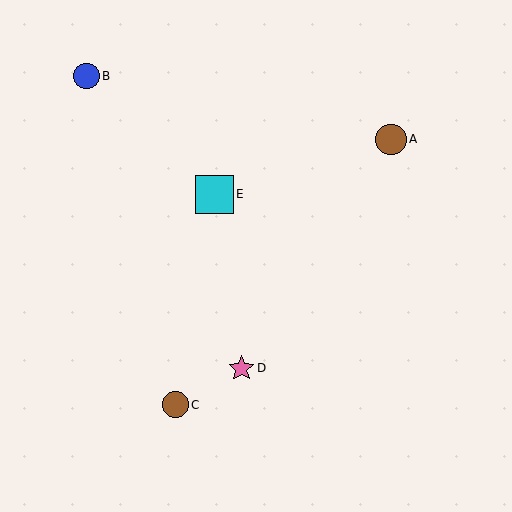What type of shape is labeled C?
Shape C is a brown circle.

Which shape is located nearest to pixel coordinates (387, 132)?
The brown circle (labeled A) at (391, 139) is nearest to that location.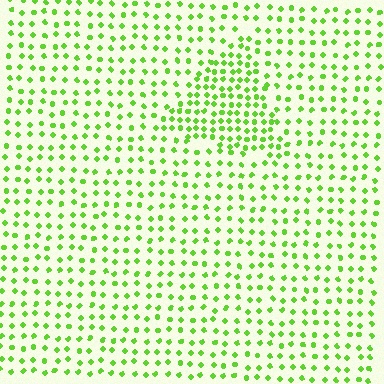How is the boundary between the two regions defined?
The boundary is defined by a change in element density (approximately 1.8x ratio). All elements are the same color, size, and shape.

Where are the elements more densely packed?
The elements are more densely packed inside the triangle boundary.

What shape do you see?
I see a triangle.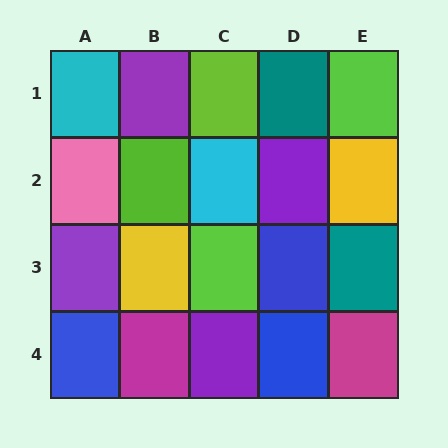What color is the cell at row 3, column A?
Purple.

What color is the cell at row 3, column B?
Yellow.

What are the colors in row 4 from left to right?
Blue, magenta, purple, blue, magenta.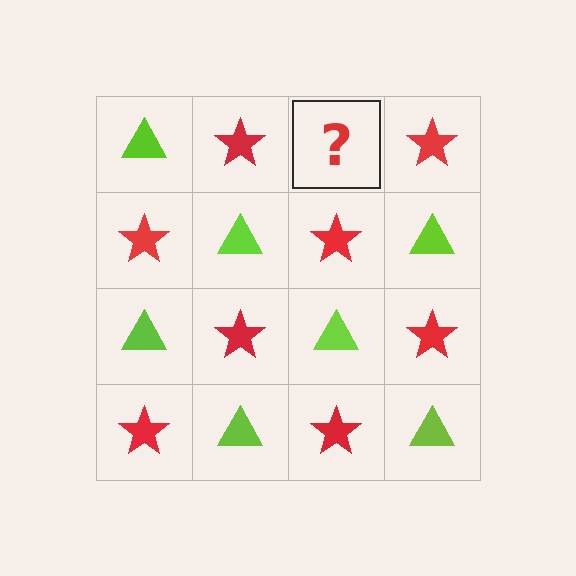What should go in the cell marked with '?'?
The missing cell should contain a lime triangle.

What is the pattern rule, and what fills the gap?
The rule is that it alternates lime triangle and red star in a checkerboard pattern. The gap should be filled with a lime triangle.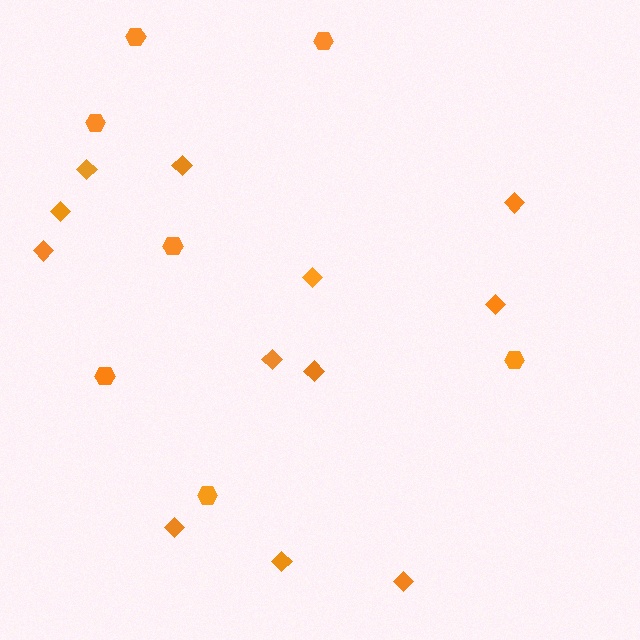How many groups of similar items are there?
There are 2 groups: one group of hexagons (7) and one group of diamonds (12).